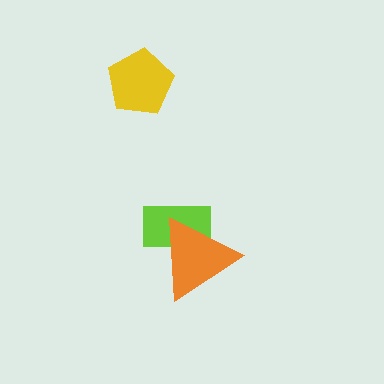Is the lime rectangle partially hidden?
Yes, it is partially covered by another shape.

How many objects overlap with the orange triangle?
1 object overlaps with the orange triangle.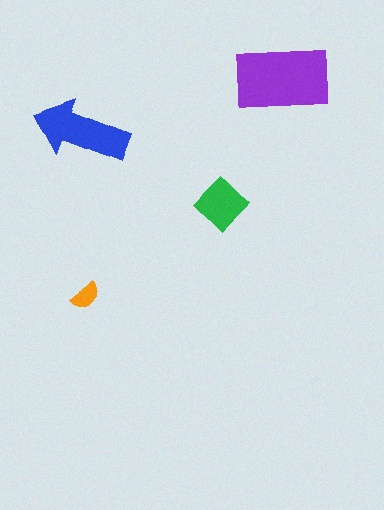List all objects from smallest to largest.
The orange semicircle, the green diamond, the blue arrow, the purple rectangle.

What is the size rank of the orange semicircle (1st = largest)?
4th.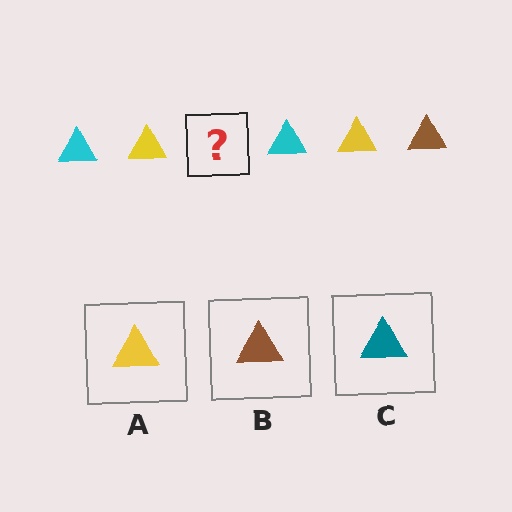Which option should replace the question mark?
Option B.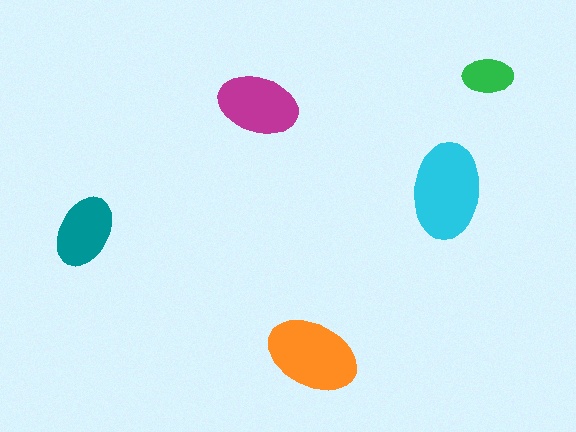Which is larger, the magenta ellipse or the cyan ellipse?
The cyan one.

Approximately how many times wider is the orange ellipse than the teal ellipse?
About 1.5 times wider.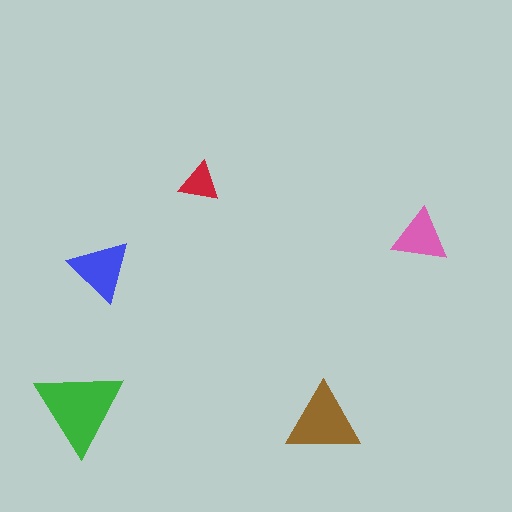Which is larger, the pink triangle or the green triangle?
The green one.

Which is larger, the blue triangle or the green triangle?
The green one.